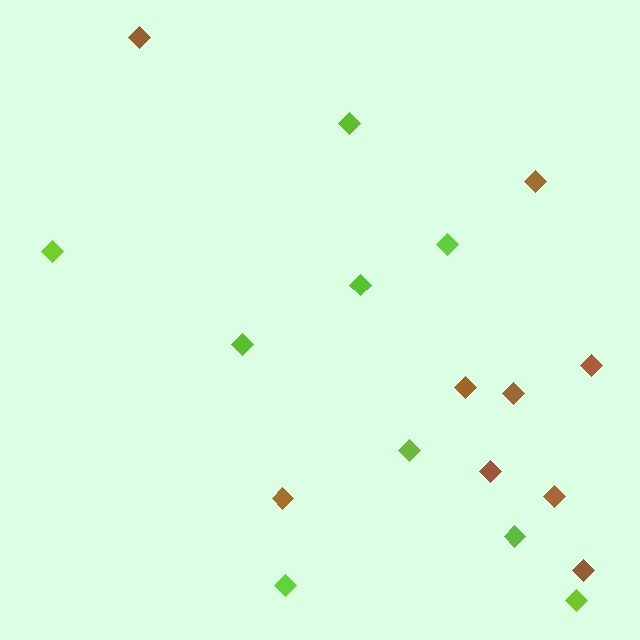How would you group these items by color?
There are 2 groups: one group of brown diamonds (9) and one group of lime diamonds (9).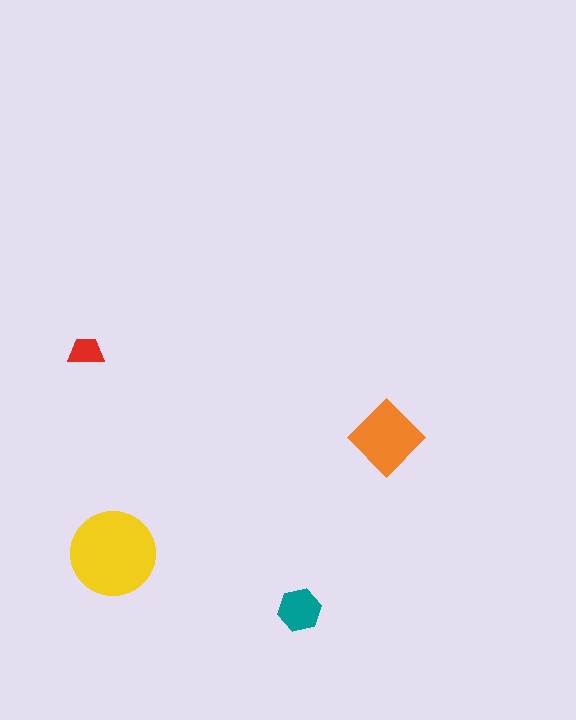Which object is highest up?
The red trapezoid is topmost.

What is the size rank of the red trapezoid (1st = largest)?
4th.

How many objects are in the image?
There are 4 objects in the image.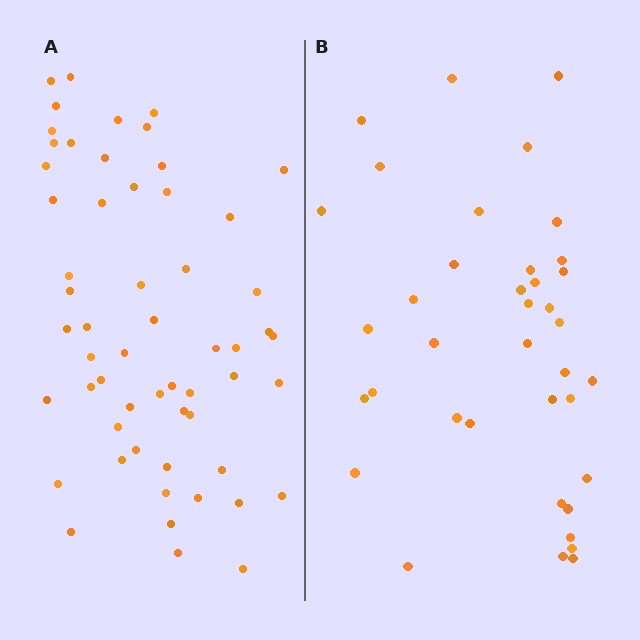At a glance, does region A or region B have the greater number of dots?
Region A (the left region) has more dots.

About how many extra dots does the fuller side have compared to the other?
Region A has approximately 20 more dots than region B.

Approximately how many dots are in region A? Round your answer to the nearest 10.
About 60 dots. (The exact count is 57, which rounds to 60.)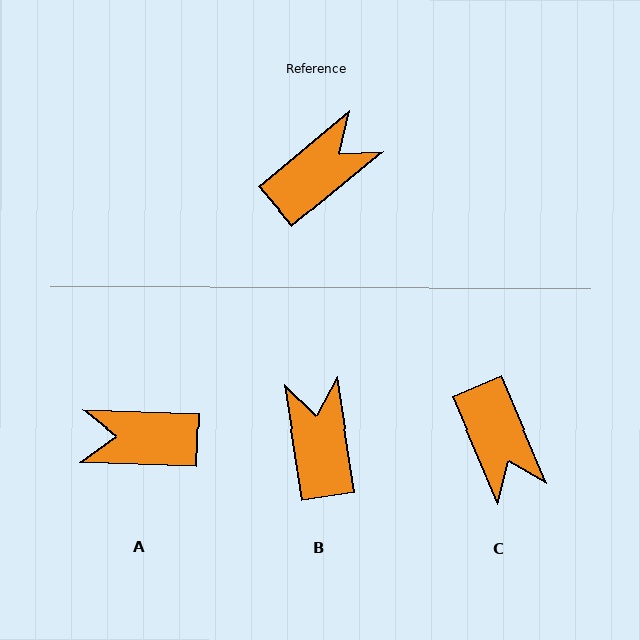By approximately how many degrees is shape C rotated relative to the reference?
Approximately 107 degrees clockwise.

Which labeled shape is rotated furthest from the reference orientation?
A, about 138 degrees away.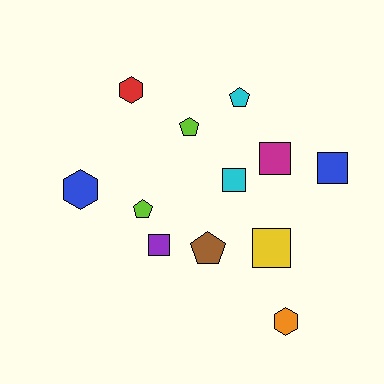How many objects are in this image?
There are 12 objects.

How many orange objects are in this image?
There is 1 orange object.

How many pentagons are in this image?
There are 4 pentagons.